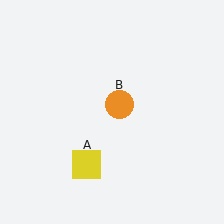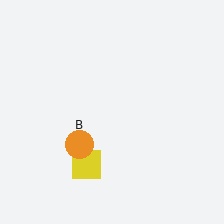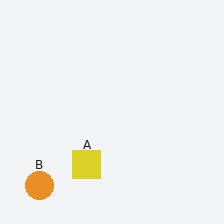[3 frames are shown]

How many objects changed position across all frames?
1 object changed position: orange circle (object B).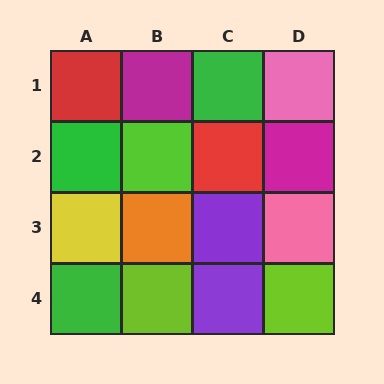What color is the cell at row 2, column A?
Green.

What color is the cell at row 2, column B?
Lime.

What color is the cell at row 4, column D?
Lime.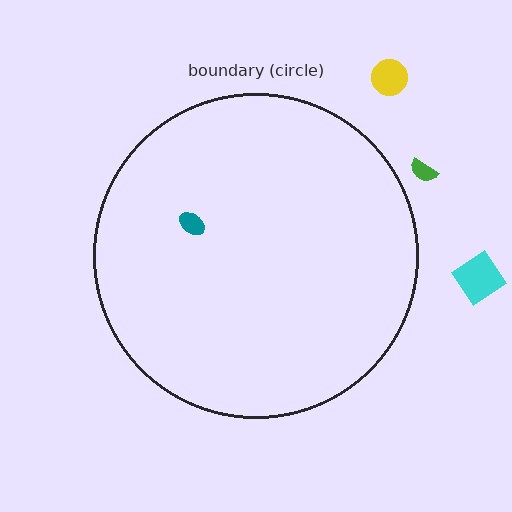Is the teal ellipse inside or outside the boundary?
Inside.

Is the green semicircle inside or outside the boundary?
Outside.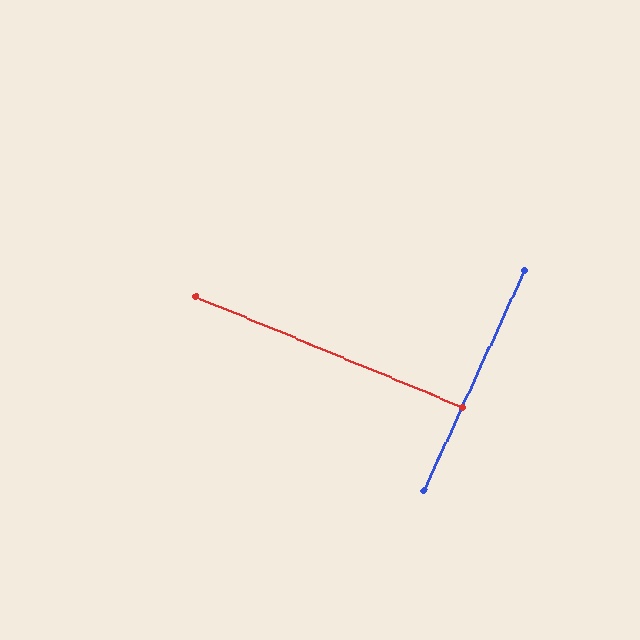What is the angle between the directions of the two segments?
Approximately 88 degrees.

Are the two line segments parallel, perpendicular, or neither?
Perpendicular — they meet at approximately 88°.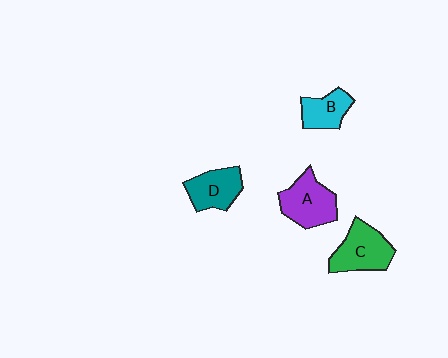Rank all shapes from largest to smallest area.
From largest to smallest: C (green), A (purple), D (teal), B (cyan).